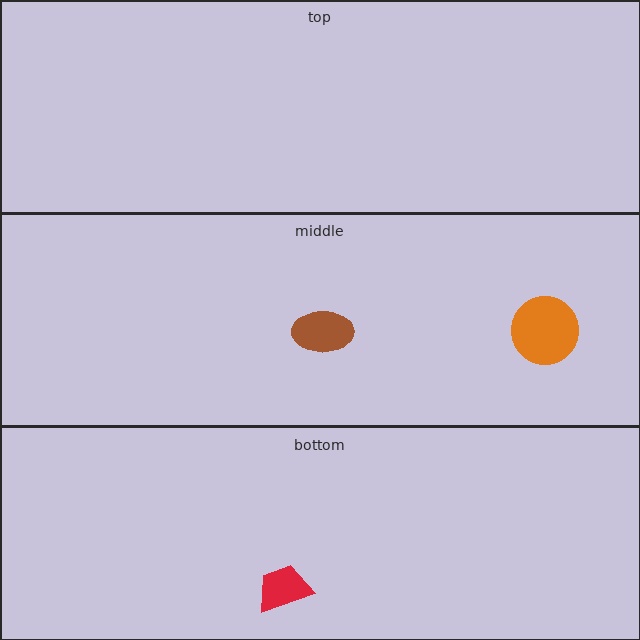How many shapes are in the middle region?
2.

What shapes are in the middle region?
The brown ellipse, the orange circle.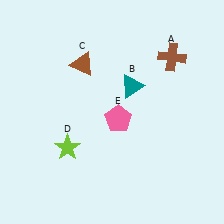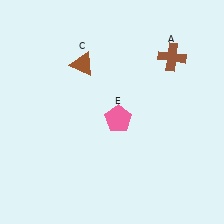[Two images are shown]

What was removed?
The teal triangle (B), the lime star (D) were removed in Image 2.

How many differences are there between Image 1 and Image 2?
There are 2 differences between the two images.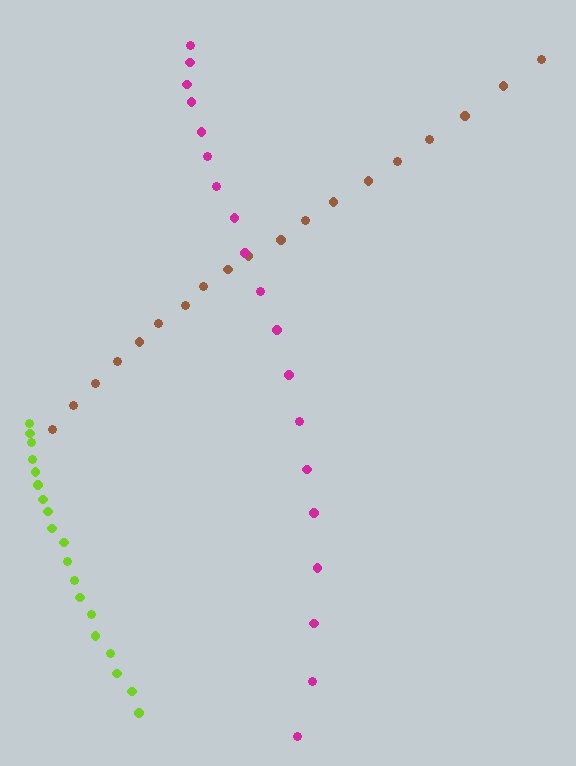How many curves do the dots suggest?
There are 3 distinct paths.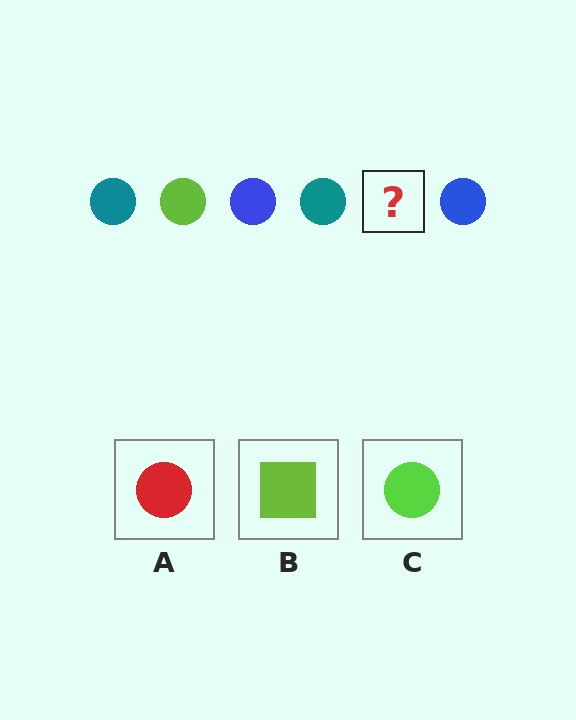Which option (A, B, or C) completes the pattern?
C.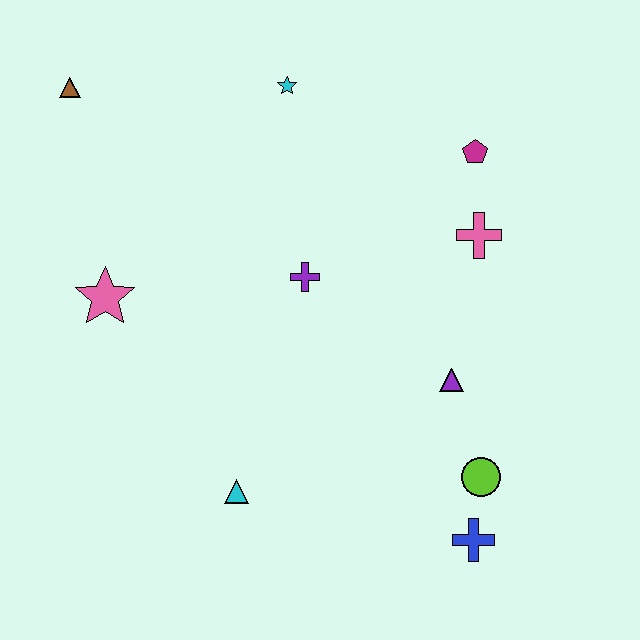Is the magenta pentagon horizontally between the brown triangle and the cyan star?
No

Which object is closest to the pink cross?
The magenta pentagon is closest to the pink cross.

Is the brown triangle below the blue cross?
No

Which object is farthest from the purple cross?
The blue cross is farthest from the purple cross.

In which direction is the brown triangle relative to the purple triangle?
The brown triangle is to the left of the purple triangle.